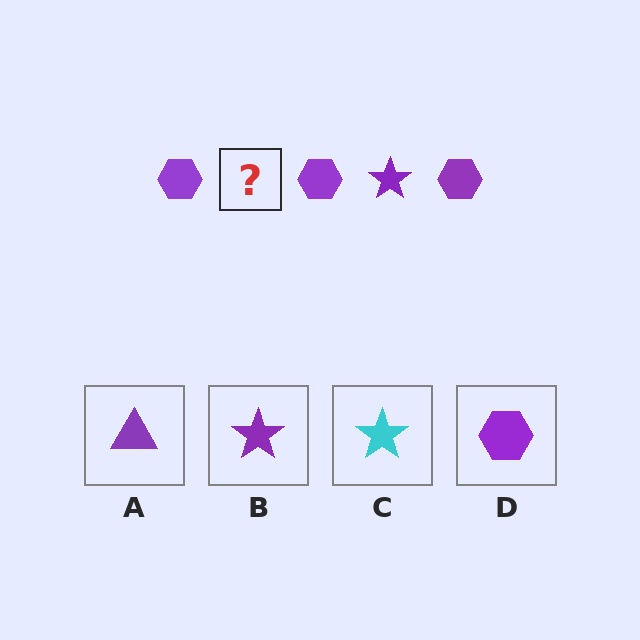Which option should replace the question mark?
Option B.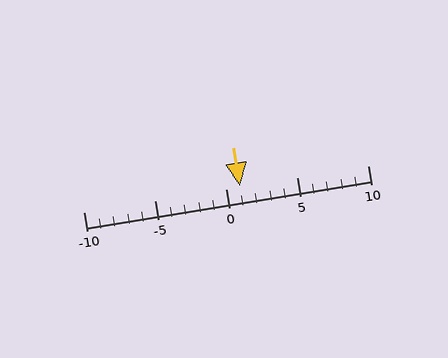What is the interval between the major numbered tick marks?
The major tick marks are spaced 5 units apart.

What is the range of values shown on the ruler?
The ruler shows values from -10 to 10.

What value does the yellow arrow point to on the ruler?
The yellow arrow points to approximately 1.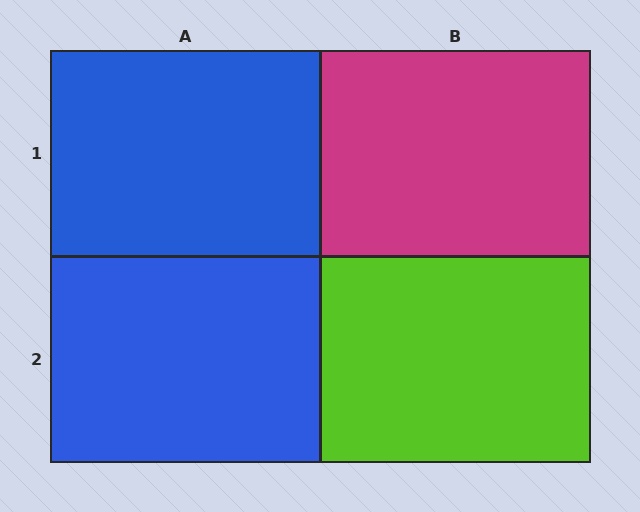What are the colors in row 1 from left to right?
Blue, magenta.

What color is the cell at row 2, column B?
Lime.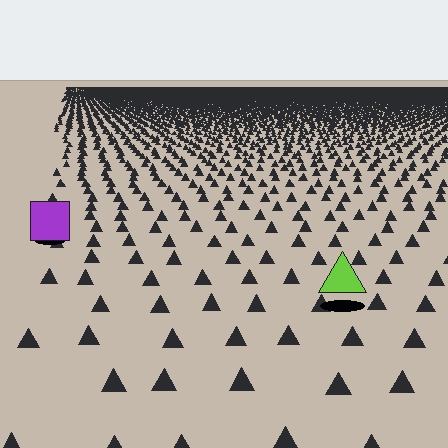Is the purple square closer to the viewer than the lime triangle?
No. The lime triangle is closer — you can tell from the texture gradient: the ground texture is coarser near it.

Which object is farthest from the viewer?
The purple square is farthest from the viewer. It appears smaller and the ground texture around it is denser.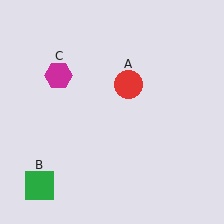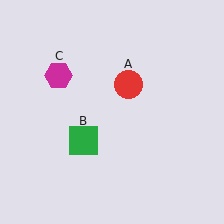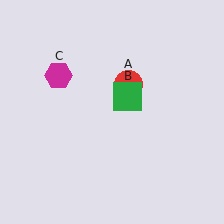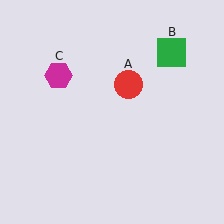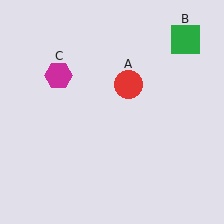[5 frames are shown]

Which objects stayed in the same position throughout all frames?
Red circle (object A) and magenta hexagon (object C) remained stationary.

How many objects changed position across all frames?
1 object changed position: green square (object B).